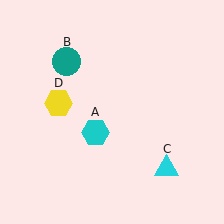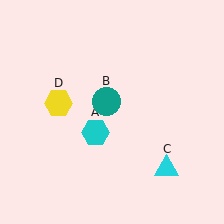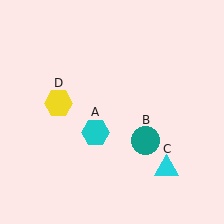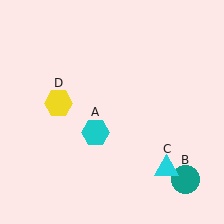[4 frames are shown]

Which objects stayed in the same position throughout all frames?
Cyan hexagon (object A) and cyan triangle (object C) and yellow hexagon (object D) remained stationary.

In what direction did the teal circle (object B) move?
The teal circle (object B) moved down and to the right.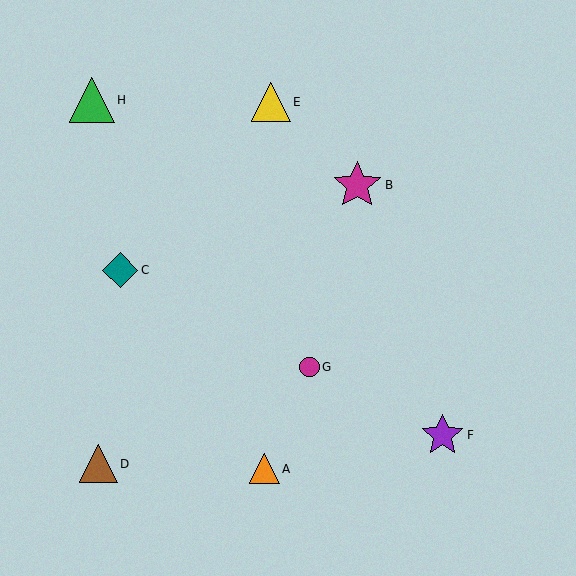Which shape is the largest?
The magenta star (labeled B) is the largest.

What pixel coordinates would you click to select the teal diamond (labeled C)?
Click at (120, 270) to select the teal diamond C.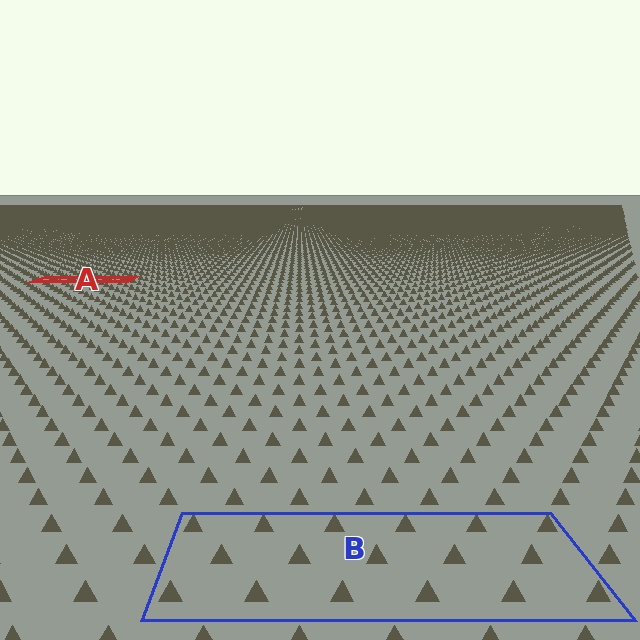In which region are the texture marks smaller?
The texture marks are smaller in region A, because it is farther away.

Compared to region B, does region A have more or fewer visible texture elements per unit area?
Region A has more texture elements per unit area — they are packed more densely because it is farther away.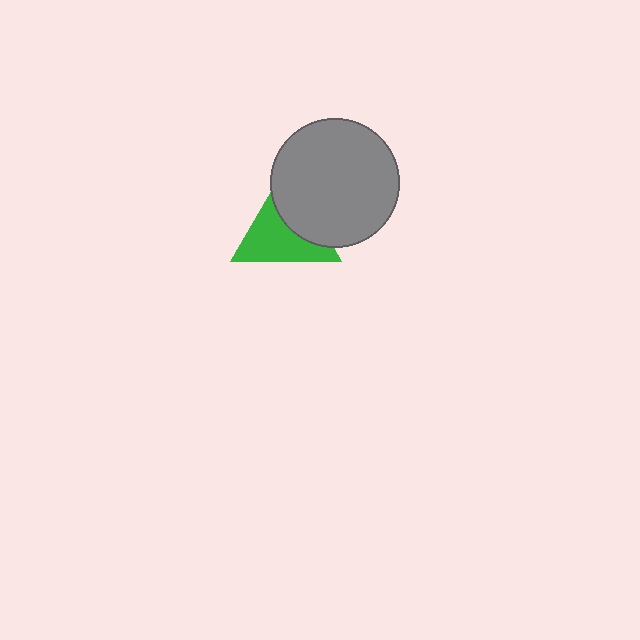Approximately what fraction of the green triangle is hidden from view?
Roughly 41% of the green triangle is hidden behind the gray circle.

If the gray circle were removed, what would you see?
You would see the complete green triangle.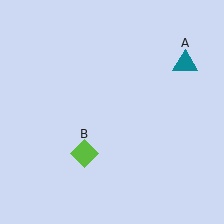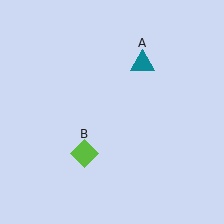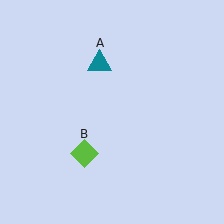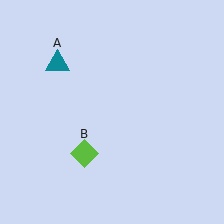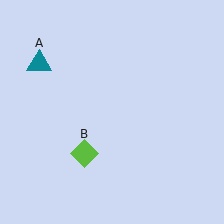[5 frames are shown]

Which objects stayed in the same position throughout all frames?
Lime diamond (object B) remained stationary.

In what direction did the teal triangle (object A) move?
The teal triangle (object A) moved left.